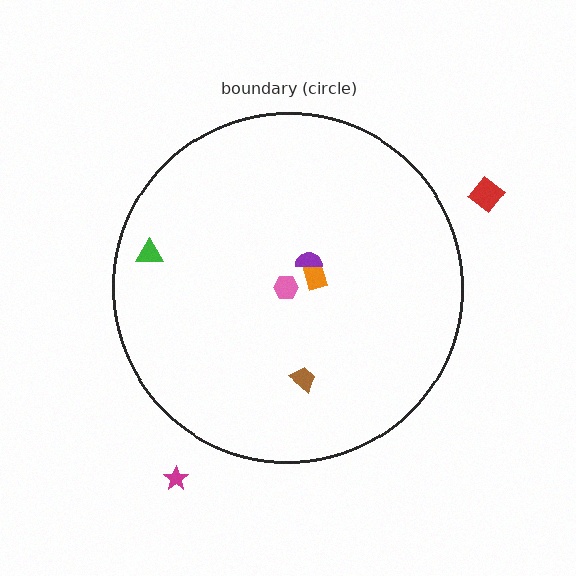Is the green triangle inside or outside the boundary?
Inside.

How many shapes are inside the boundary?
5 inside, 2 outside.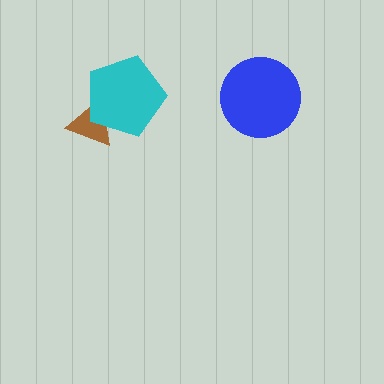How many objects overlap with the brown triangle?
1 object overlaps with the brown triangle.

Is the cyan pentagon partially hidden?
No, no other shape covers it.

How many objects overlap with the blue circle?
0 objects overlap with the blue circle.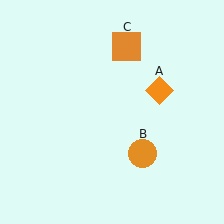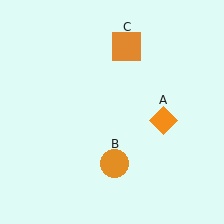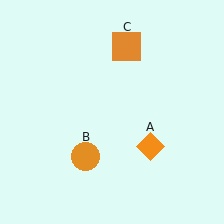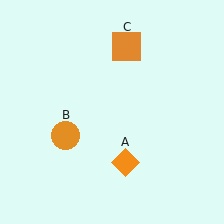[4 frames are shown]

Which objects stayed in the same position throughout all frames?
Orange square (object C) remained stationary.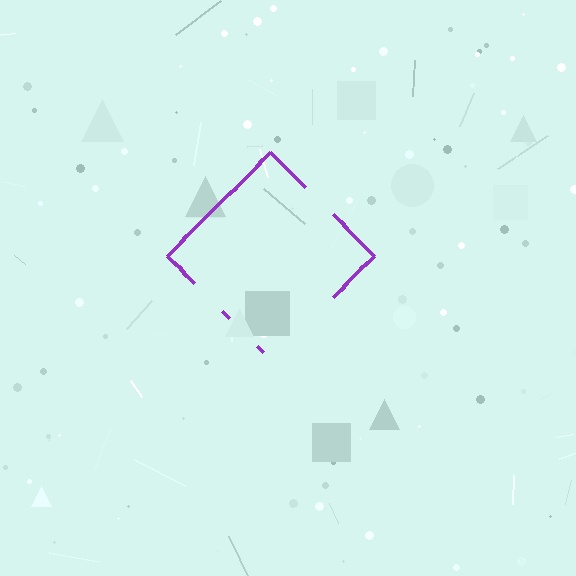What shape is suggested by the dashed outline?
The dashed outline suggests a diamond.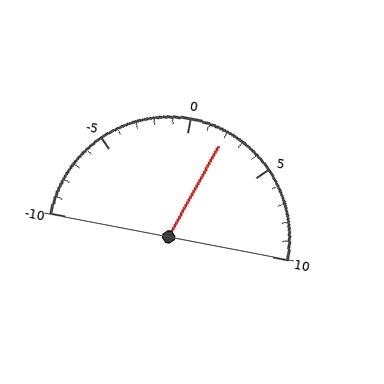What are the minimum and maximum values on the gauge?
The gauge ranges from -10 to 10.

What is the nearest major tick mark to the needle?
The nearest major tick mark is 0.